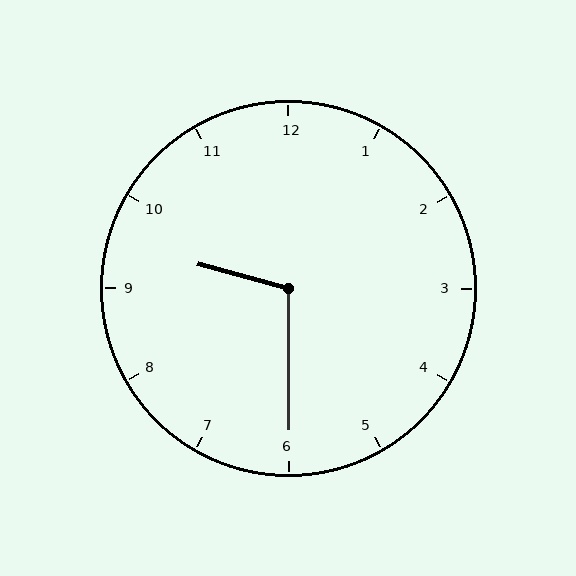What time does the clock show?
9:30.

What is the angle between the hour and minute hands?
Approximately 105 degrees.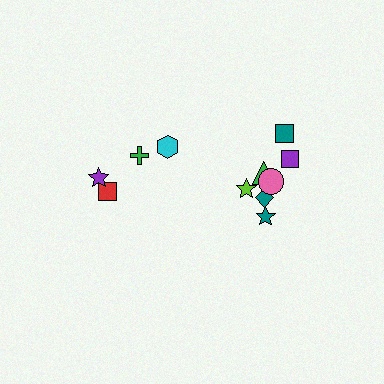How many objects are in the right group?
There are 7 objects.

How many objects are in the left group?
There are 4 objects.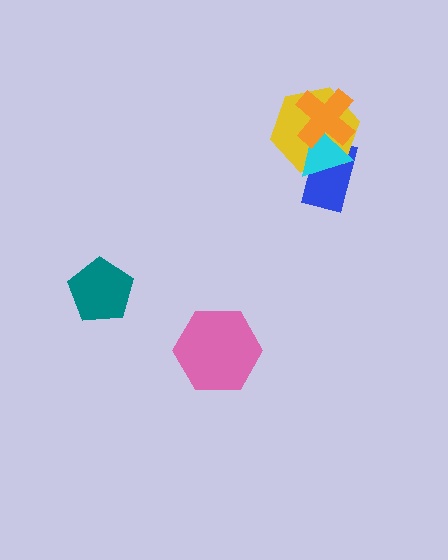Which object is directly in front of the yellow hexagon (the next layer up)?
The cyan triangle is directly in front of the yellow hexagon.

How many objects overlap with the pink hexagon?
0 objects overlap with the pink hexagon.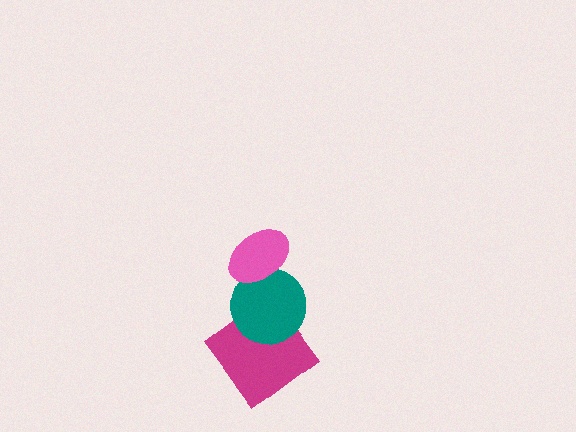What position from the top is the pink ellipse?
The pink ellipse is 1st from the top.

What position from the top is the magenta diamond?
The magenta diamond is 3rd from the top.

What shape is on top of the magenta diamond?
The teal circle is on top of the magenta diamond.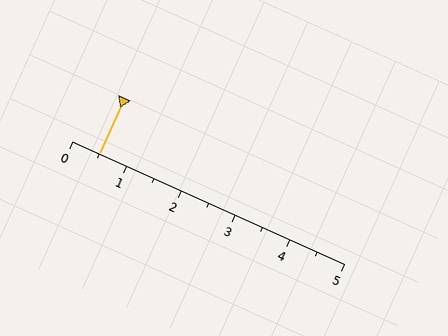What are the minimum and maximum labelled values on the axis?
The axis runs from 0 to 5.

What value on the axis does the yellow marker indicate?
The marker indicates approximately 0.5.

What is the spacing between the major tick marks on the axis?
The major ticks are spaced 1 apart.